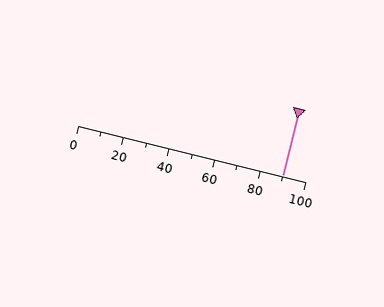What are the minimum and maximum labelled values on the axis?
The axis runs from 0 to 100.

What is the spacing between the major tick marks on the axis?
The major ticks are spaced 20 apart.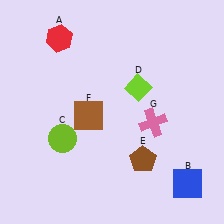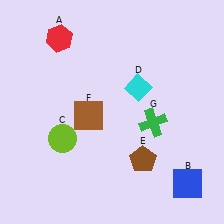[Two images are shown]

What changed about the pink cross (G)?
In Image 1, G is pink. In Image 2, it changed to green.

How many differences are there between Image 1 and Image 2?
There are 2 differences between the two images.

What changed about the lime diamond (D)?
In Image 1, D is lime. In Image 2, it changed to cyan.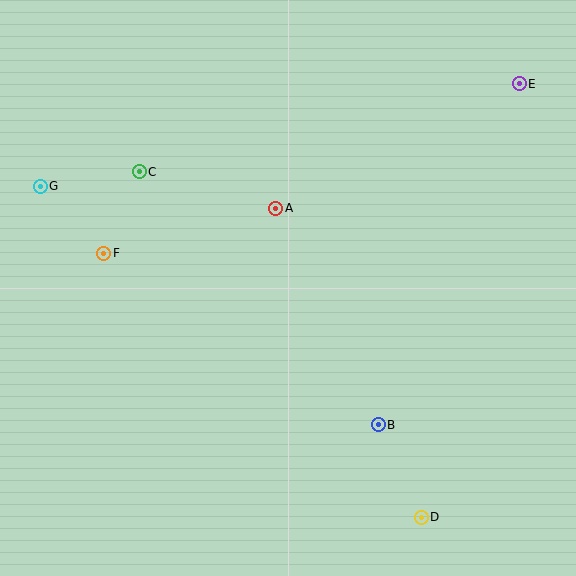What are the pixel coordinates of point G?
Point G is at (40, 186).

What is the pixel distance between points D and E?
The distance between D and E is 445 pixels.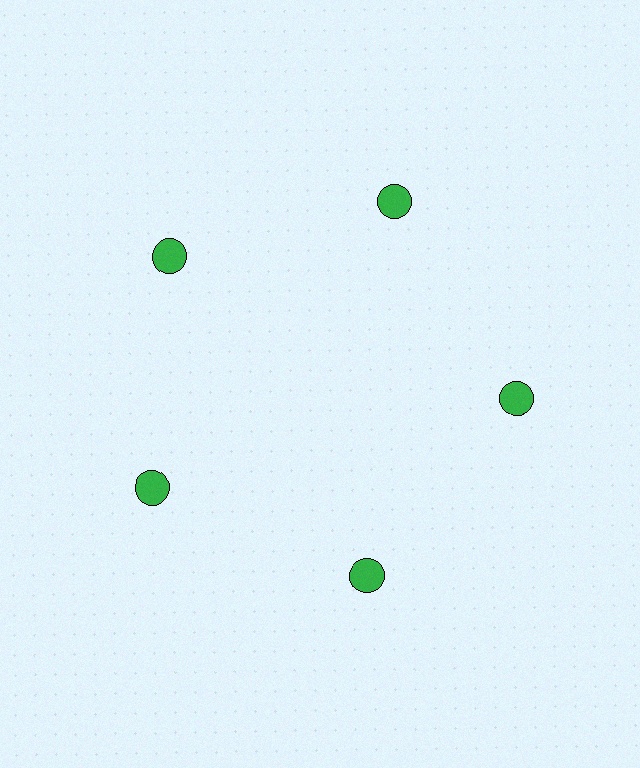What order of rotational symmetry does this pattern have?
This pattern has 5-fold rotational symmetry.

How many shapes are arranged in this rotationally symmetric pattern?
There are 5 shapes, arranged in 5 groups of 1.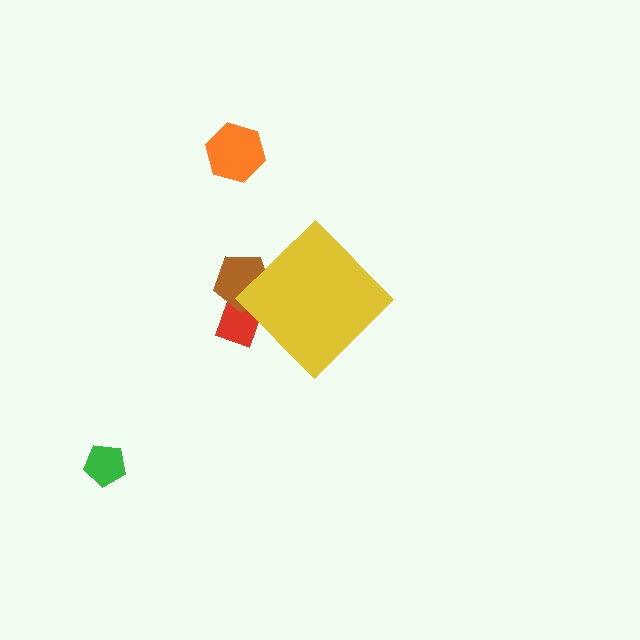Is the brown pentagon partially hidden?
Yes, the brown pentagon is partially hidden behind the yellow diamond.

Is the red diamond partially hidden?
Yes, the red diamond is partially hidden behind the yellow diamond.